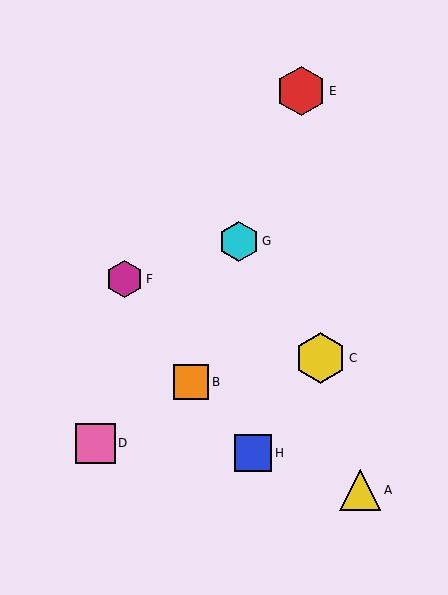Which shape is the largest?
The yellow hexagon (labeled C) is the largest.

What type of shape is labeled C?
Shape C is a yellow hexagon.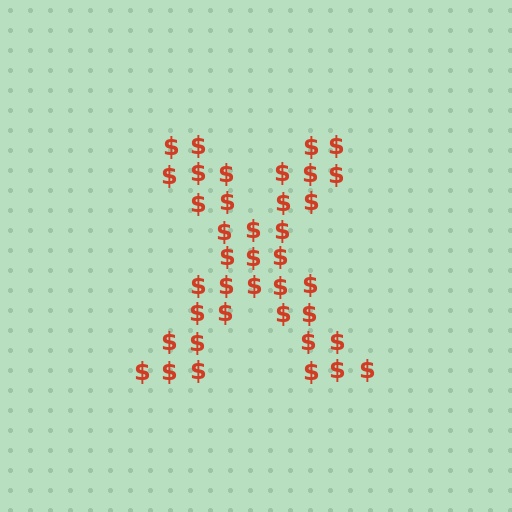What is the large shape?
The large shape is the letter X.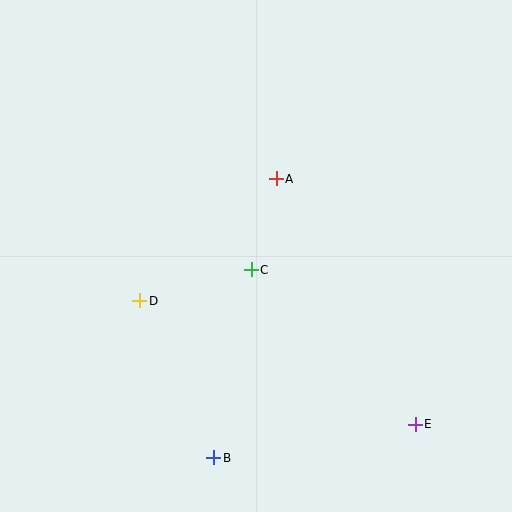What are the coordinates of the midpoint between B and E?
The midpoint between B and E is at (314, 441).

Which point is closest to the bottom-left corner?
Point B is closest to the bottom-left corner.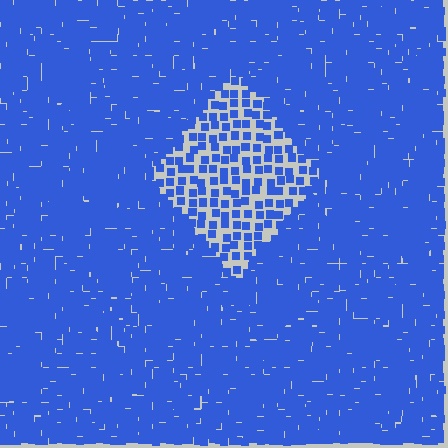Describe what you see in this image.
The image contains small blue elements arranged at two different densities. A diamond-shaped region is visible where the elements are less densely packed than the surrounding area.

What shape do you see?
I see a diamond.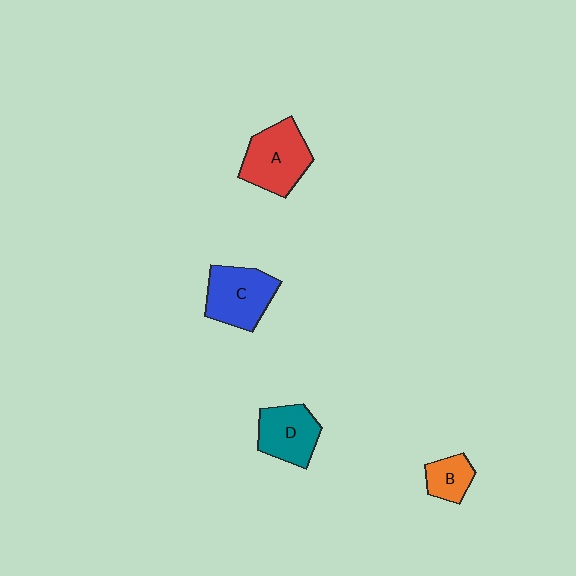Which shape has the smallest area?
Shape B (orange).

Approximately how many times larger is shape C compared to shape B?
Approximately 2.0 times.